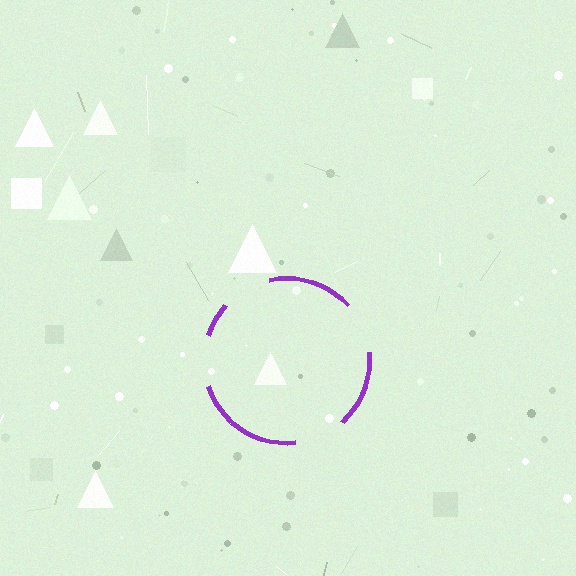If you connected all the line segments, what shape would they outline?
They would outline a circle.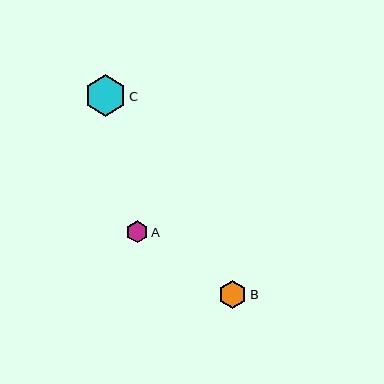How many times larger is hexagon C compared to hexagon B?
Hexagon C is approximately 1.5 times the size of hexagon B.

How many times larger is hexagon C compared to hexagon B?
Hexagon C is approximately 1.5 times the size of hexagon B.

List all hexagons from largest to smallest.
From largest to smallest: C, B, A.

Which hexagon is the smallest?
Hexagon A is the smallest with a size of approximately 22 pixels.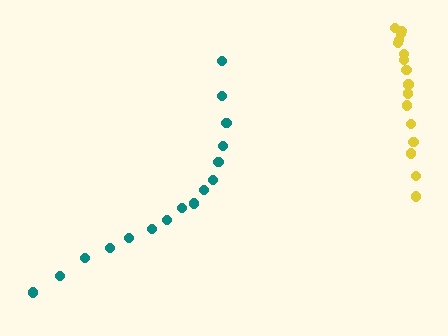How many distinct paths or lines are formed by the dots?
There are 2 distinct paths.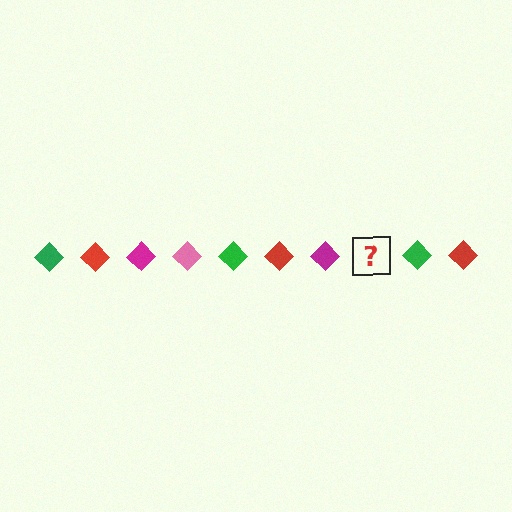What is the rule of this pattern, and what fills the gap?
The rule is that the pattern cycles through green, red, magenta, pink diamonds. The gap should be filled with a pink diamond.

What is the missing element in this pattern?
The missing element is a pink diamond.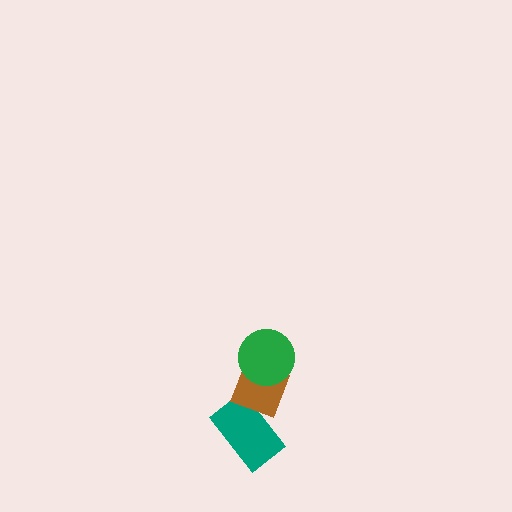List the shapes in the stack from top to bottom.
From top to bottom: the green circle, the brown diamond, the teal rectangle.